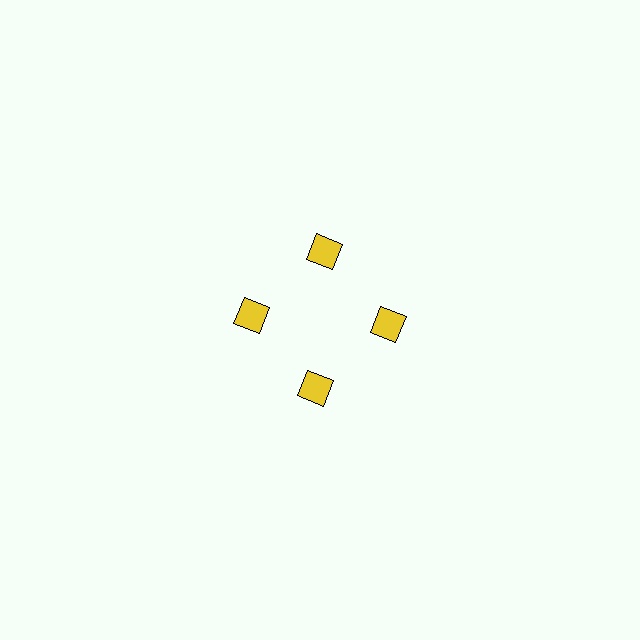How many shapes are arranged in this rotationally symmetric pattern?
There are 4 shapes, arranged in 4 groups of 1.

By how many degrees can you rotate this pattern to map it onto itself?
The pattern maps onto itself every 90 degrees of rotation.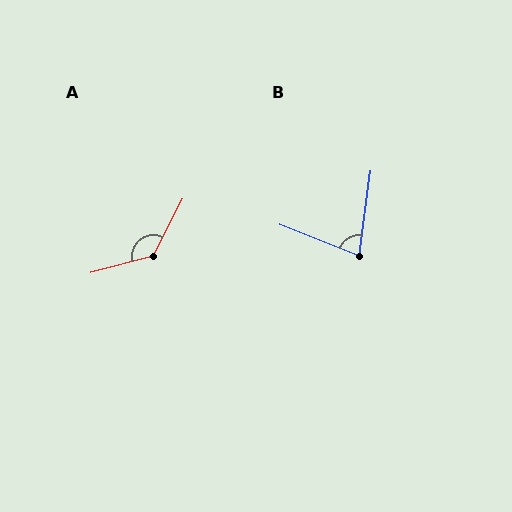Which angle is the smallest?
B, at approximately 76 degrees.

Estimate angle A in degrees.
Approximately 132 degrees.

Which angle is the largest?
A, at approximately 132 degrees.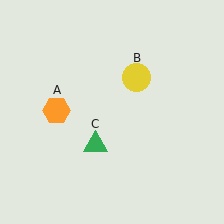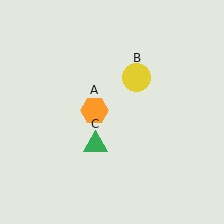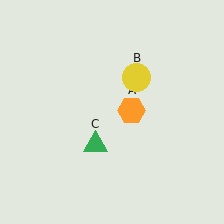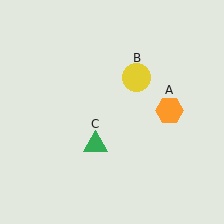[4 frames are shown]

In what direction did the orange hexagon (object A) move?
The orange hexagon (object A) moved right.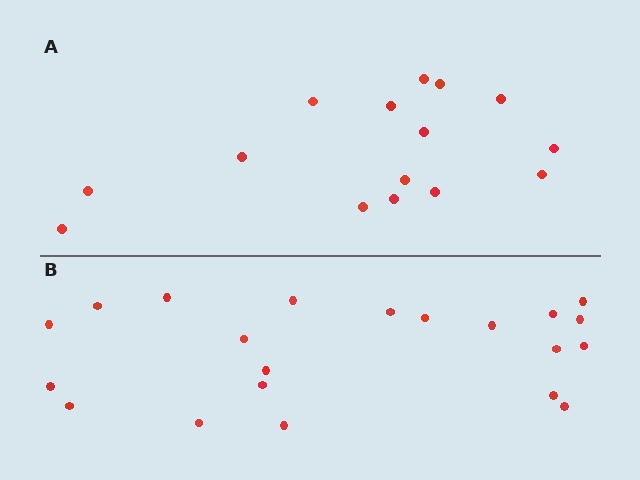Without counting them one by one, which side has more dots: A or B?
Region B (the bottom region) has more dots.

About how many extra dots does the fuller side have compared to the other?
Region B has about 6 more dots than region A.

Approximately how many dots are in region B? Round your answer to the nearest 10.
About 20 dots. (The exact count is 21, which rounds to 20.)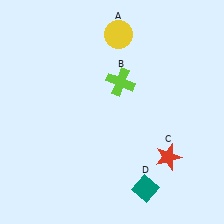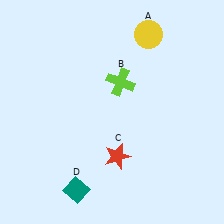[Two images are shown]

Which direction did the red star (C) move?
The red star (C) moved left.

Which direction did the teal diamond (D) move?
The teal diamond (D) moved left.